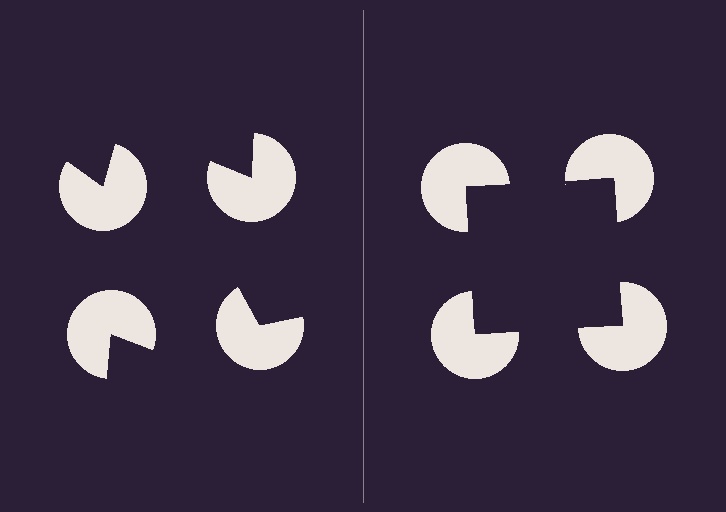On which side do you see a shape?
An illusory square appears on the right side. On the left side the wedge cuts are rotated, so no coherent shape forms.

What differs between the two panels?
The pac-man discs are positioned identically on both sides; only the wedge orientations differ. On the right they align to a square; on the left they are misaligned.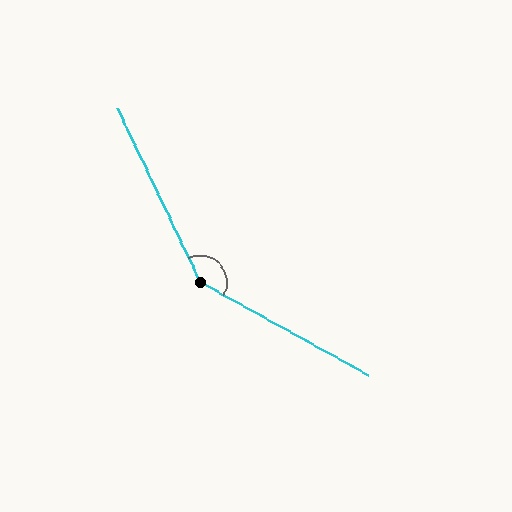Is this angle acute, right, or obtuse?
It is obtuse.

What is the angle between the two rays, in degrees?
Approximately 145 degrees.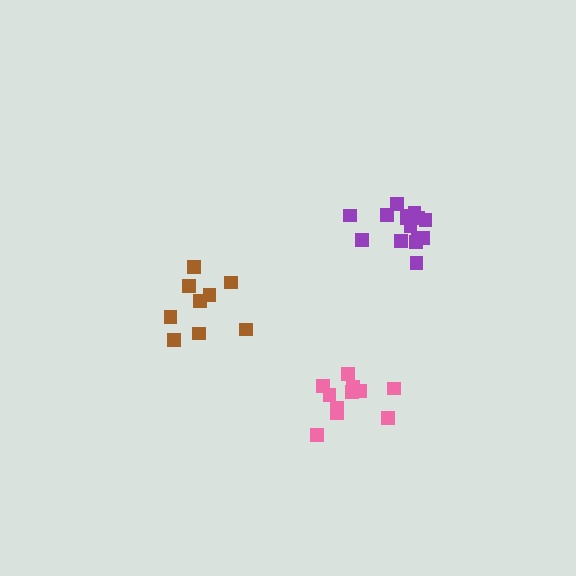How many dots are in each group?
Group 1: 11 dots, Group 2: 9 dots, Group 3: 15 dots (35 total).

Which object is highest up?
The purple cluster is topmost.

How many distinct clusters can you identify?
There are 3 distinct clusters.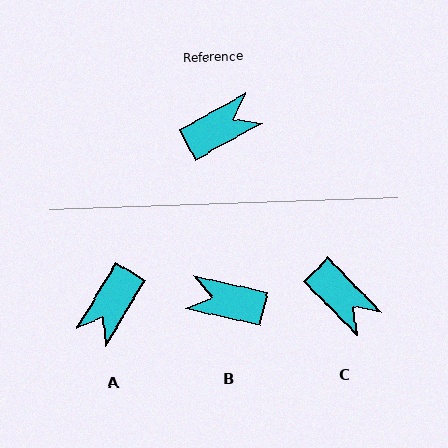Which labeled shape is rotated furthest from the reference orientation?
A, about 150 degrees away.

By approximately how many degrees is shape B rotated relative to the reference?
Approximately 138 degrees counter-clockwise.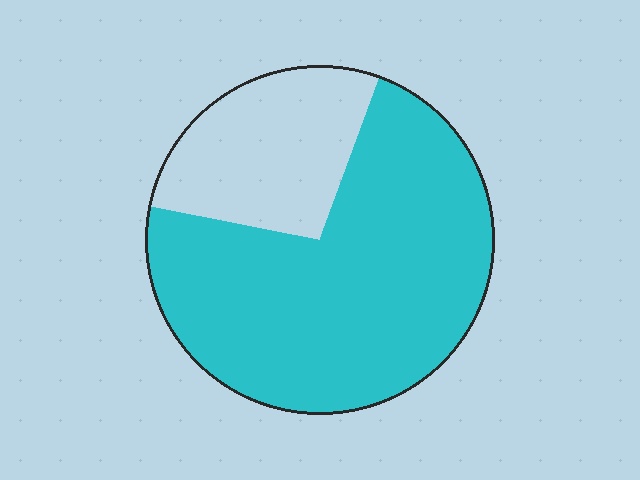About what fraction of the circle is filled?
About three quarters (3/4).